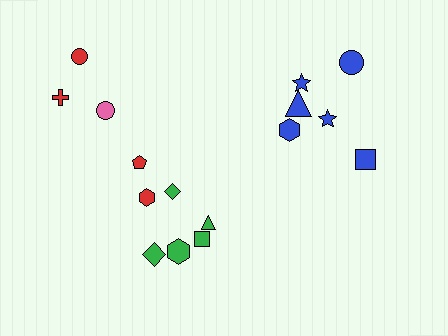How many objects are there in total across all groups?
There are 16 objects.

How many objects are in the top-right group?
There are 6 objects.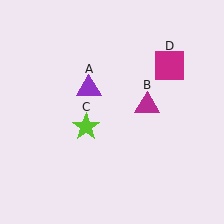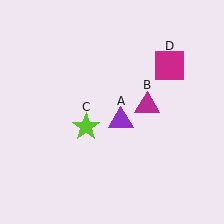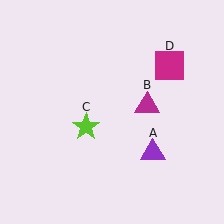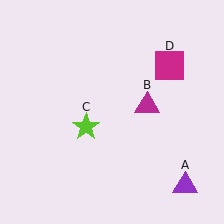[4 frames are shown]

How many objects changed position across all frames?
1 object changed position: purple triangle (object A).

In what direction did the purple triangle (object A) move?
The purple triangle (object A) moved down and to the right.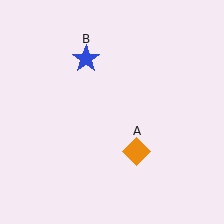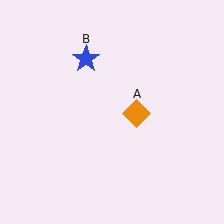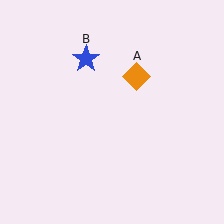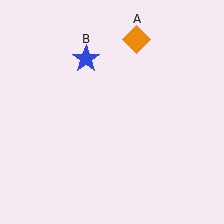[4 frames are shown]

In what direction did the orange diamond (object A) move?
The orange diamond (object A) moved up.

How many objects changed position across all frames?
1 object changed position: orange diamond (object A).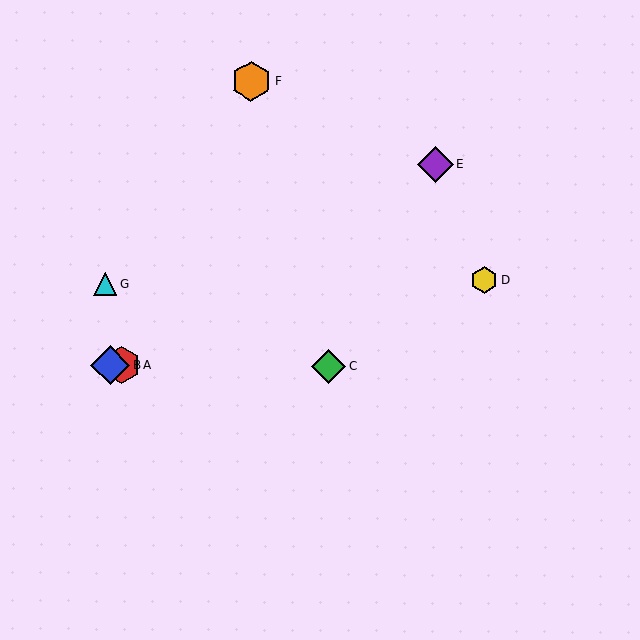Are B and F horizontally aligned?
No, B is at y≈365 and F is at y≈81.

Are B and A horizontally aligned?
Yes, both are at y≈365.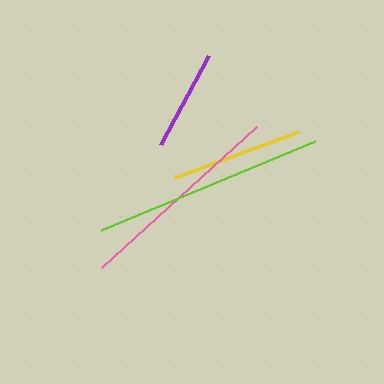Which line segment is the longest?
The lime line is the longest at approximately 232 pixels.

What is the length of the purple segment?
The purple segment is approximately 102 pixels long.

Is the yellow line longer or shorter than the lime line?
The lime line is longer than the yellow line.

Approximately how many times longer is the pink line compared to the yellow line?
The pink line is approximately 1.6 times the length of the yellow line.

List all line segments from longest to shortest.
From longest to shortest: lime, pink, yellow, purple.